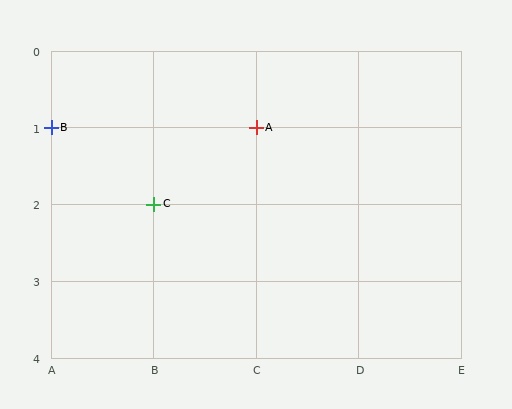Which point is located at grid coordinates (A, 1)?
Point B is at (A, 1).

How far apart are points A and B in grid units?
Points A and B are 2 columns apart.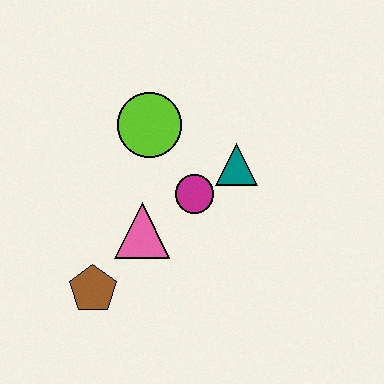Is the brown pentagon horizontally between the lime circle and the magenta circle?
No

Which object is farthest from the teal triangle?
The brown pentagon is farthest from the teal triangle.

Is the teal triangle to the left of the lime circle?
No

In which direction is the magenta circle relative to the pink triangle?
The magenta circle is to the right of the pink triangle.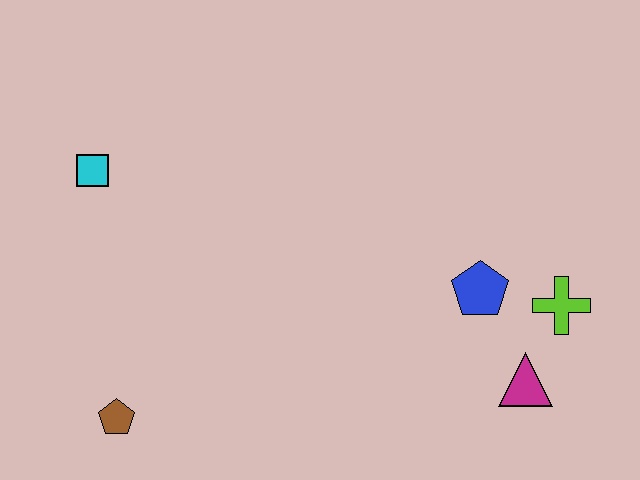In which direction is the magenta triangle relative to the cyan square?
The magenta triangle is to the right of the cyan square.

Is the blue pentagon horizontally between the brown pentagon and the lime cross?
Yes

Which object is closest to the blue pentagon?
The lime cross is closest to the blue pentagon.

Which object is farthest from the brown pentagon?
The lime cross is farthest from the brown pentagon.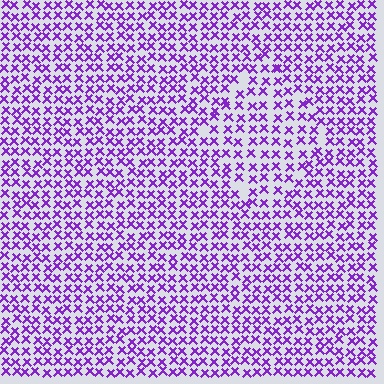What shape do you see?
I see a diamond.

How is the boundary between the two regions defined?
The boundary is defined by a change in element density (approximately 1.4x ratio). All elements are the same color, size, and shape.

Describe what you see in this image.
The image contains small purple elements arranged at two different densities. A diamond-shaped region is visible where the elements are less densely packed than the surrounding area.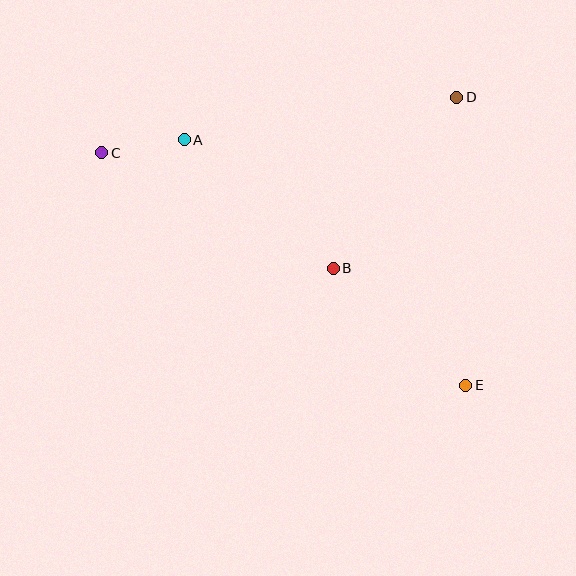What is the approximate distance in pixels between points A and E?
The distance between A and E is approximately 373 pixels.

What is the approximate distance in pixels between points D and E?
The distance between D and E is approximately 288 pixels.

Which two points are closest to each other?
Points A and C are closest to each other.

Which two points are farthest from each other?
Points C and E are farthest from each other.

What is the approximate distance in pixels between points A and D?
The distance between A and D is approximately 276 pixels.